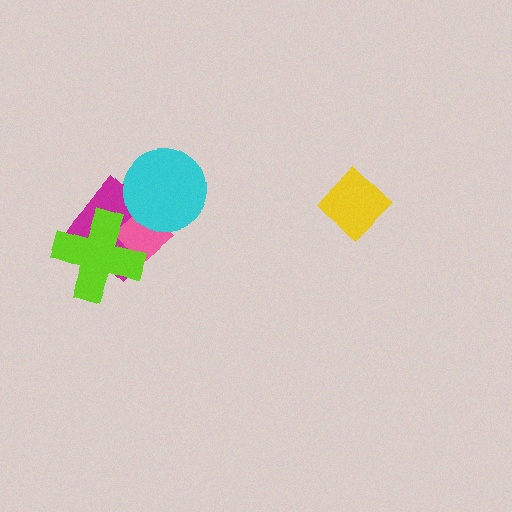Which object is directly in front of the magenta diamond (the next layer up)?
The pink diamond is directly in front of the magenta diamond.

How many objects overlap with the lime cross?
2 objects overlap with the lime cross.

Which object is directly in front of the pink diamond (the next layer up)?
The lime cross is directly in front of the pink diamond.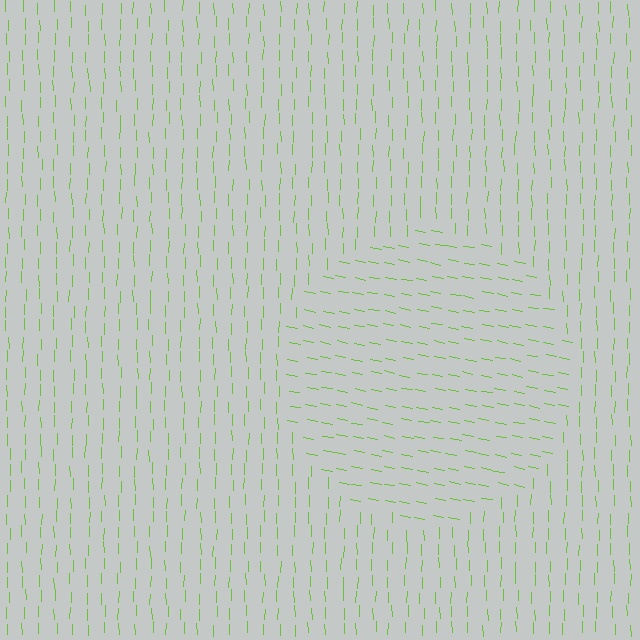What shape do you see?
I see a circle.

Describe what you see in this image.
The image is filled with small lime line segments. A circle region in the image has lines oriented differently from the surrounding lines, creating a visible texture boundary.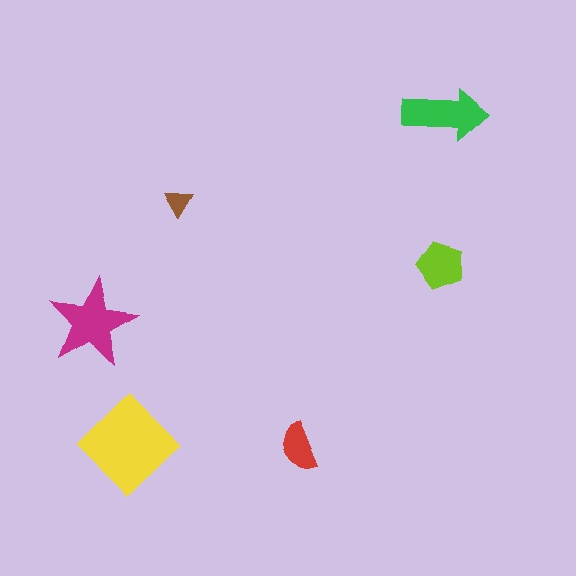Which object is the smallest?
The brown triangle.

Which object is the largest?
The yellow diamond.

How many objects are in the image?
There are 6 objects in the image.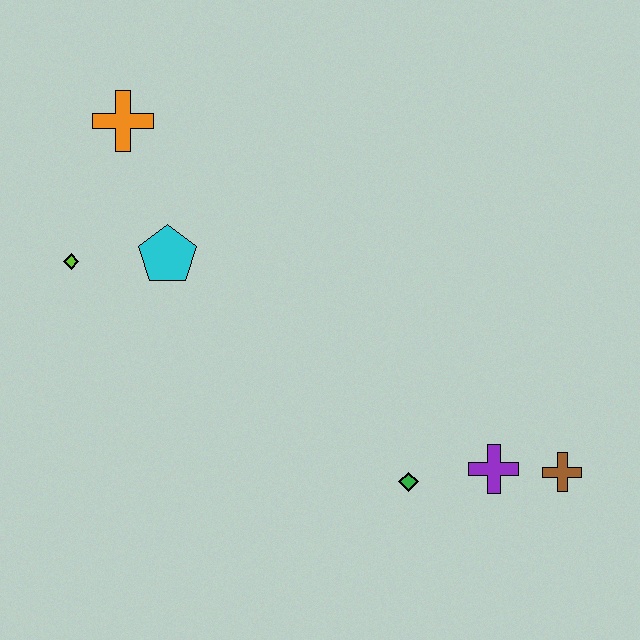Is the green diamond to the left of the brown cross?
Yes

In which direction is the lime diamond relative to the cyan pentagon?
The lime diamond is to the left of the cyan pentagon.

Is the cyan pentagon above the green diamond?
Yes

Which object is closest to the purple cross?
The brown cross is closest to the purple cross.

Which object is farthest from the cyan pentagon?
The brown cross is farthest from the cyan pentagon.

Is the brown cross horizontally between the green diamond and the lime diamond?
No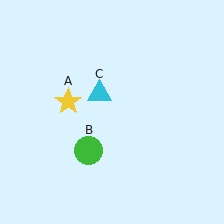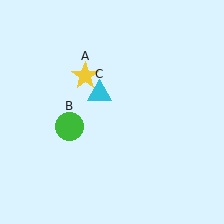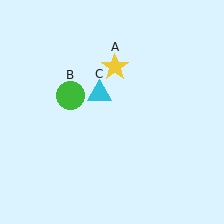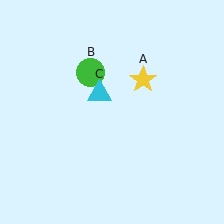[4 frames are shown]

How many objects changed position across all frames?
2 objects changed position: yellow star (object A), green circle (object B).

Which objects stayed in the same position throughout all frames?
Cyan triangle (object C) remained stationary.